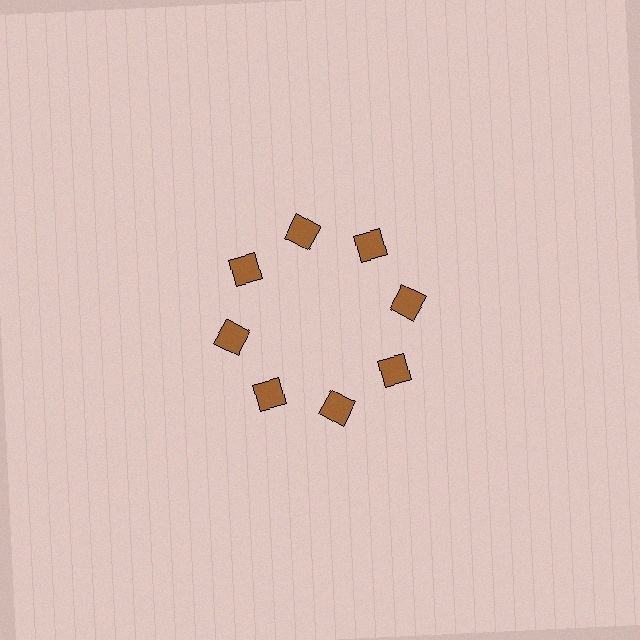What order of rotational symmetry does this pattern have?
This pattern has 8-fold rotational symmetry.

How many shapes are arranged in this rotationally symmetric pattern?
There are 8 shapes, arranged in 8 groups of 1.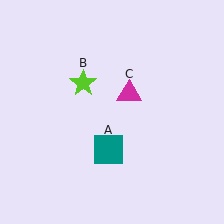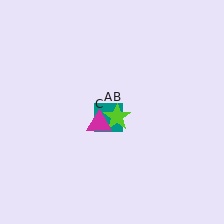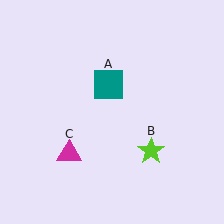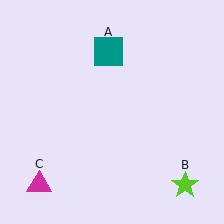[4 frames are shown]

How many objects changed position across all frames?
3 objects changed position: teal square (object A), lime star (object B), magenta triangle (object C).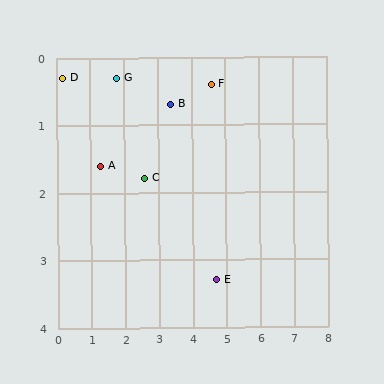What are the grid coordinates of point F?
Point F is at approximately (4.6, 0.4).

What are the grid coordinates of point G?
Point G is at approximately (1.8, 0.3).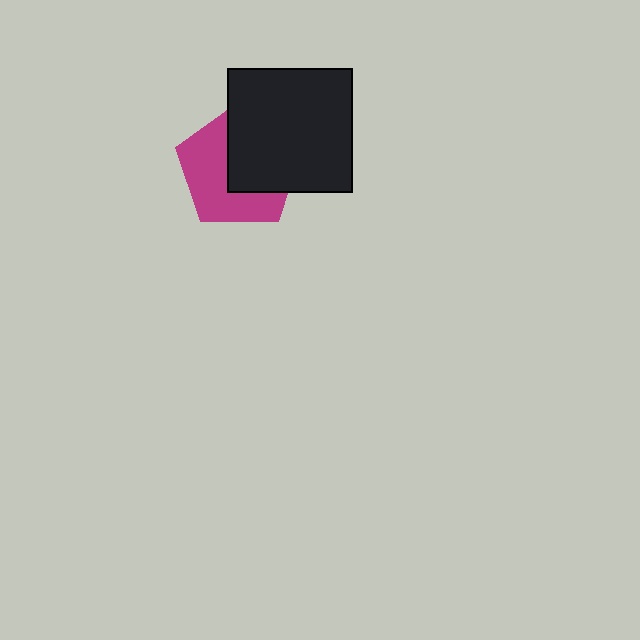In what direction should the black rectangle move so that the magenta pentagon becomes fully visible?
The black rectangle should move right. That is the shortest direction to clear the overlap and leave the magenta pentagon fully visible.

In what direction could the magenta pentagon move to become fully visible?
The magenta pentagon could move left. That would shift it out from behind the black rectangle entirely.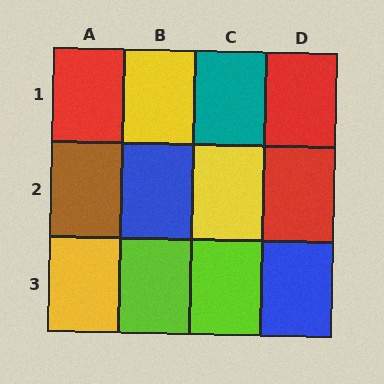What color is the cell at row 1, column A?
Red.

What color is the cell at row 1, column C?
Teal.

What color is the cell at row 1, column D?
Red.